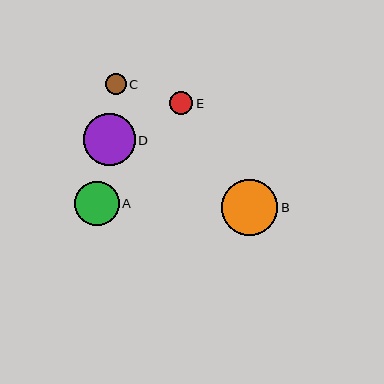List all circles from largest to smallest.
From largest to smallest: B, D, A, E, C.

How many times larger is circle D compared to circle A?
Circle D is approximately 1.2 times the size of circle A.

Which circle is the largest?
Circle B is the largest with a size of approximately 56 pixels.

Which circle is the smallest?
Circle C is the smallest with a size of approximately 21 pixels.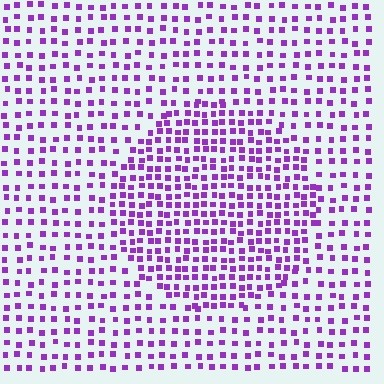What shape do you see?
I see a circle.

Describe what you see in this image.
The image contains small purple elements arranged at two different densities. A circle-shaped region is visible where the elements are more densely packed than the surrounding area.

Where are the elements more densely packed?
The elements are more densely packed inside the circle boundary.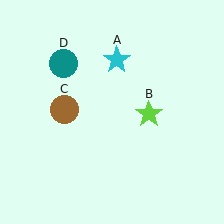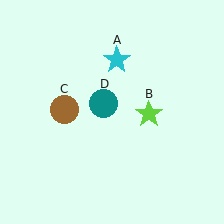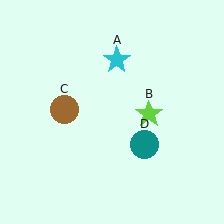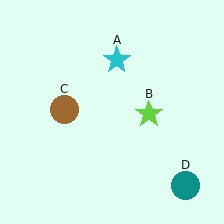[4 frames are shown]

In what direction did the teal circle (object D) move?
The teal circle (object D) moved down and to the right.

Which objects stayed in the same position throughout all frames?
Cyan star (object A) and lime star (object B) and brown circle (object C) remained stationary.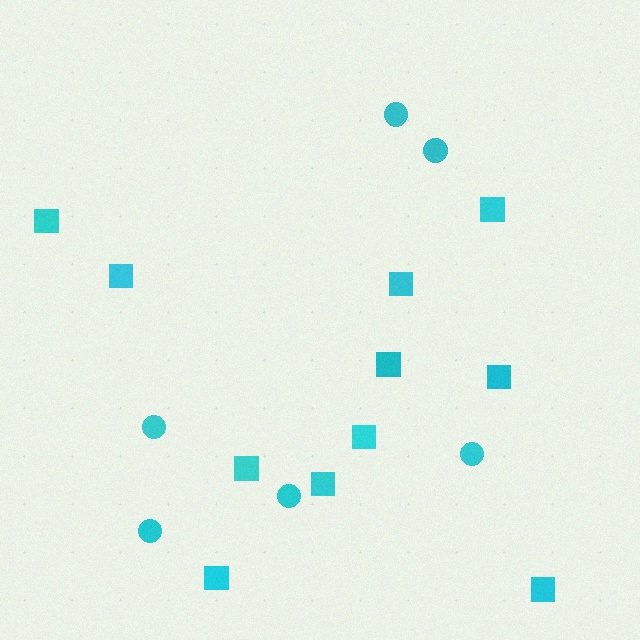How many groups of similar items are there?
There are 2 groups: one group of squares (11) and one group of circles (6).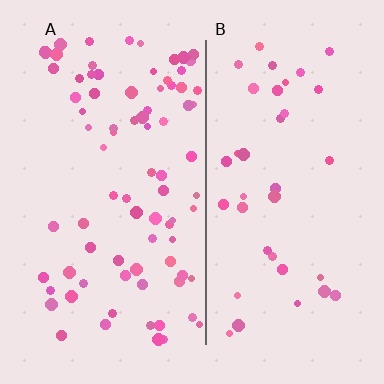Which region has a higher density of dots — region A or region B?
A (the left).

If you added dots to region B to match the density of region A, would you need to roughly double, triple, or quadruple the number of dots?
Approximately double.